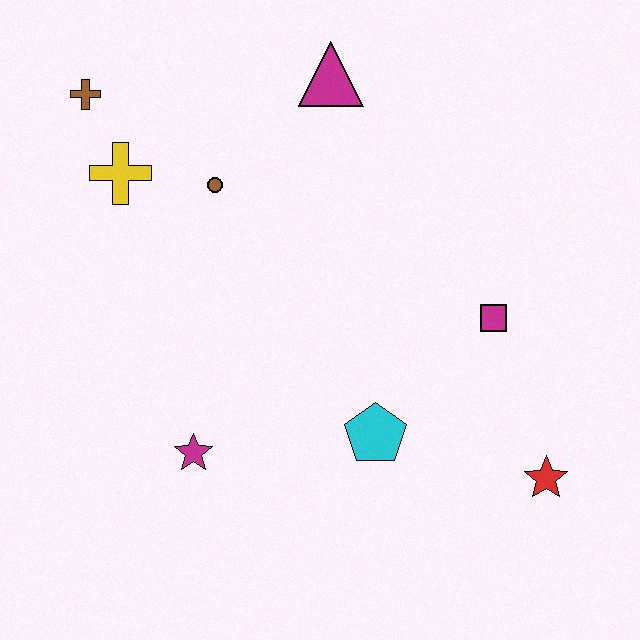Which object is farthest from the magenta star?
The magenta triangle is farthest from the magenta star.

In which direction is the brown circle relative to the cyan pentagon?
The brown circle is above the cyan pentagon.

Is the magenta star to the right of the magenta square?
No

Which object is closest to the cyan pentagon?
The magenta square is closest to the cyan pentagon.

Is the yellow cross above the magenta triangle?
No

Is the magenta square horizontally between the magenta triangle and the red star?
Yes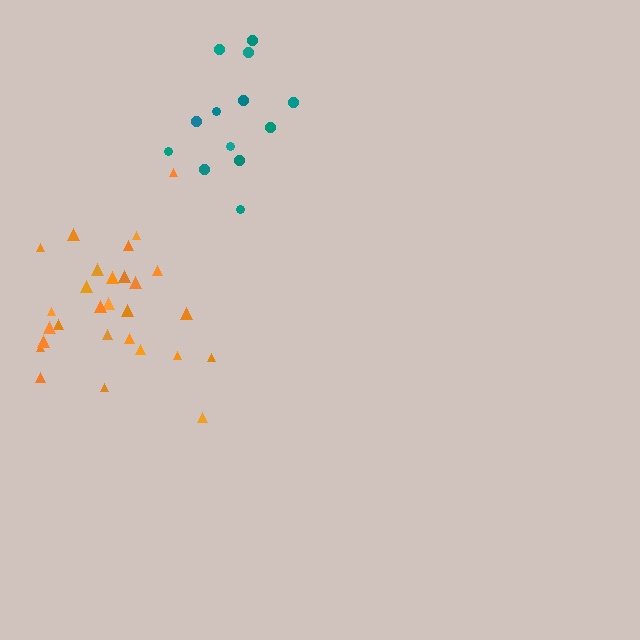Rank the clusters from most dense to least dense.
orange, teal.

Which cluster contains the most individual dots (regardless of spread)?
Orange (28).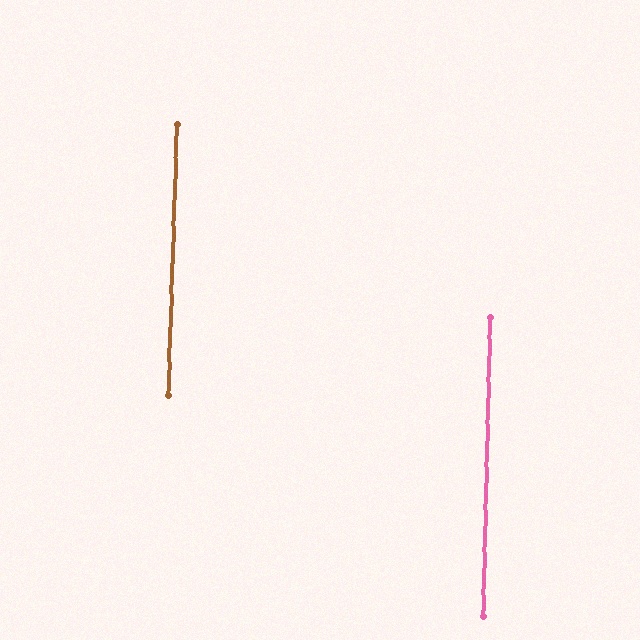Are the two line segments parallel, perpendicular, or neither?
Parallel — their directions differ by only 0.6°.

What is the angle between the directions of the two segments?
Approximately 1 degree.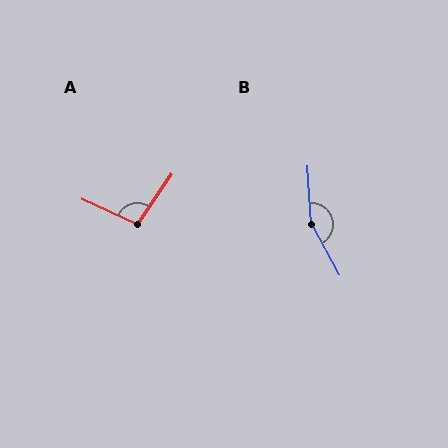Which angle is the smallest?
A, at approximately 100 degrees.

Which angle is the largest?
B, at approximately 154 degrees.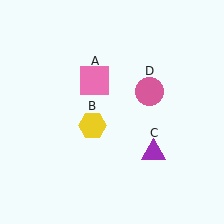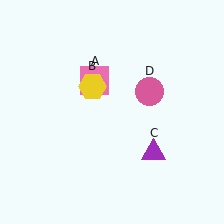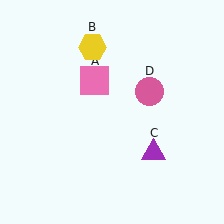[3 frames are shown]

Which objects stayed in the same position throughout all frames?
Pink square (object A) and purple triangle (object C) and pink circle (object D) remained stationary.